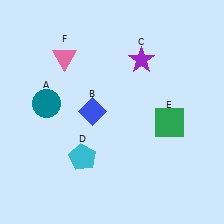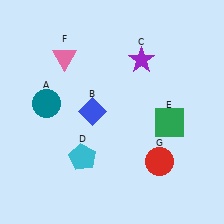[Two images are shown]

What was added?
A red circle (G) was added in Image 2.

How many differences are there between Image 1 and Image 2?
There is 1 difference between the two images.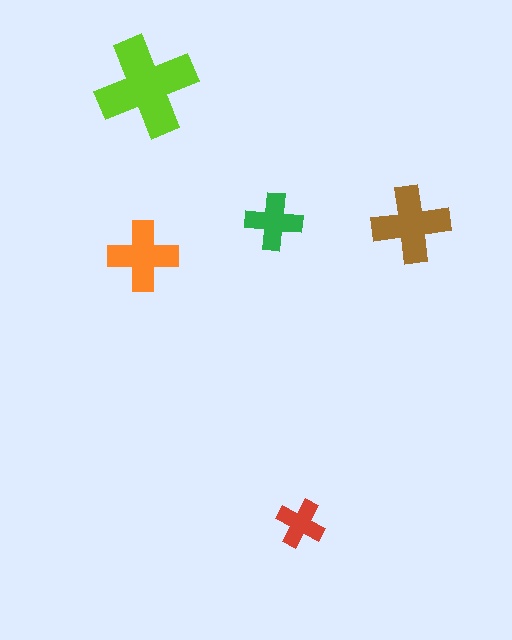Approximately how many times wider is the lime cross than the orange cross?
About 1.5 times wider.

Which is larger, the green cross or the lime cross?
The lime one.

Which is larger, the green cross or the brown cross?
The brown one.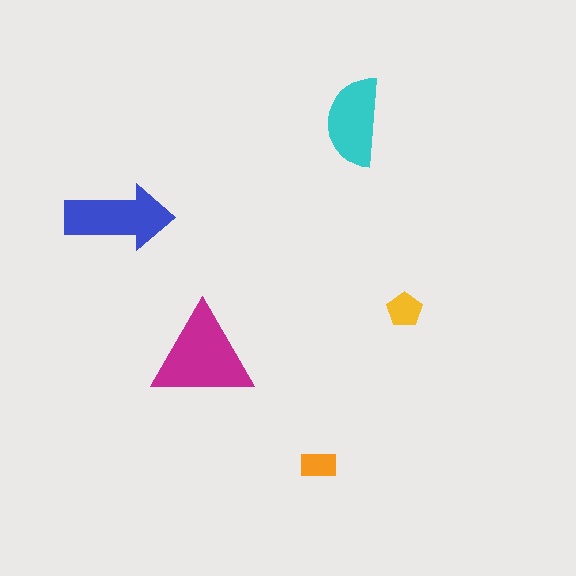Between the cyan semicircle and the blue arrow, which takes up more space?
The blue arrow.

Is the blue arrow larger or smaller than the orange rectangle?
Larger.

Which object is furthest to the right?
The yellow pentagon is rightmost.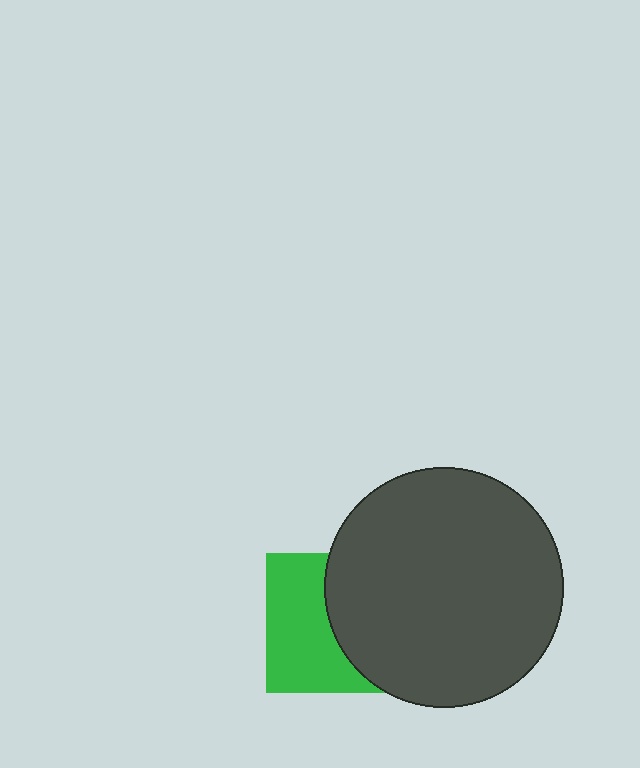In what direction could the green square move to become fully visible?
The green square could move left. That would shift it out from behind the dark gray circle entirely.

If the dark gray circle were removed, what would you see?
You would see the complete green square.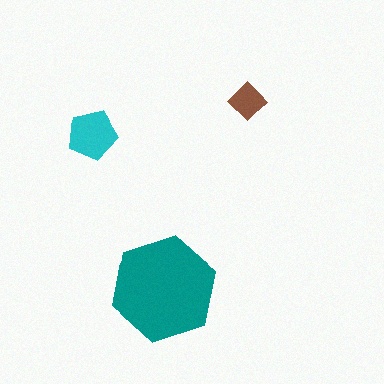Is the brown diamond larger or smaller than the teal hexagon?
Smaller.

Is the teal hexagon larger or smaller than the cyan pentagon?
Larger.